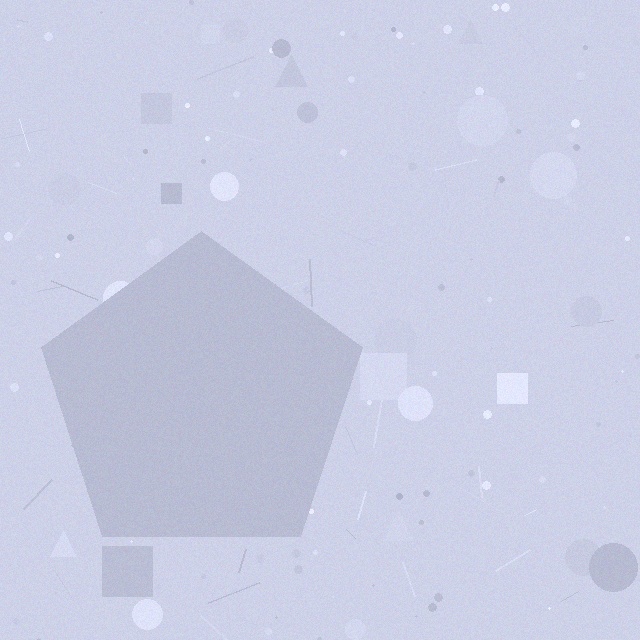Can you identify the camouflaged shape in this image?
The camouflaged shape is a pentagon.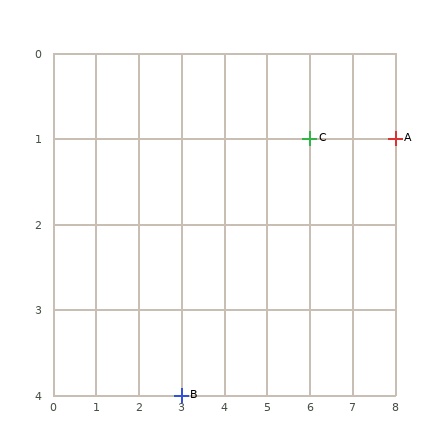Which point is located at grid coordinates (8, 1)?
Point A is at (8, 1).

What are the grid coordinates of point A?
Point A is at grid coordinates (8, 1).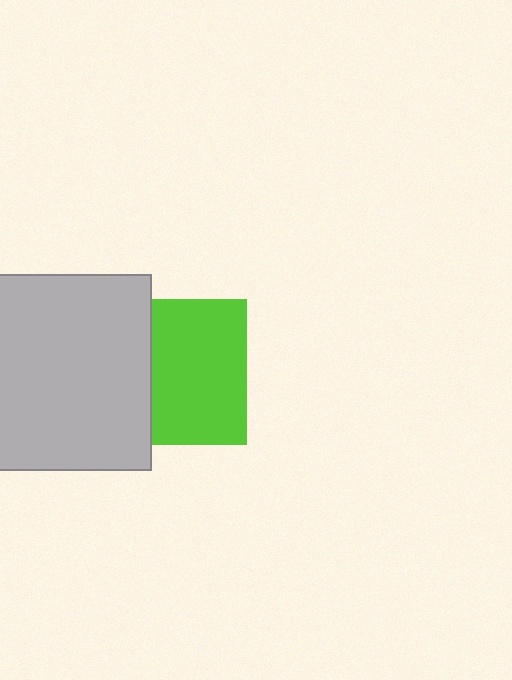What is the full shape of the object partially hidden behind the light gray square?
The partially hidden object is a lime square.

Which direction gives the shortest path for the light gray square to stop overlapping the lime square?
Moving left gives the shortest separation.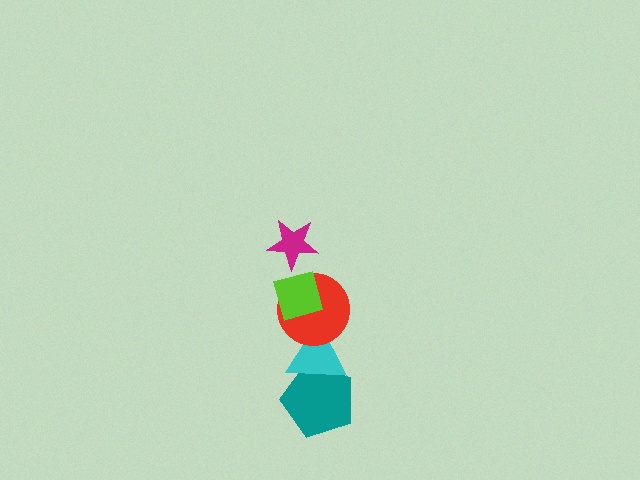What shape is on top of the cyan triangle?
The red circle is on top of the cyan triangle.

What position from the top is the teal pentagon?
The teal pentagon is 5th from the top.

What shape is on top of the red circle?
The lime diamond is on top of the red circle.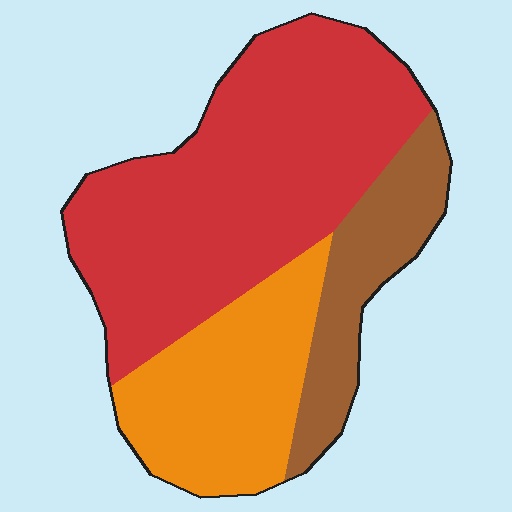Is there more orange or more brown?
Orange.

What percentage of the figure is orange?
Orange covers about 25% of the figure.